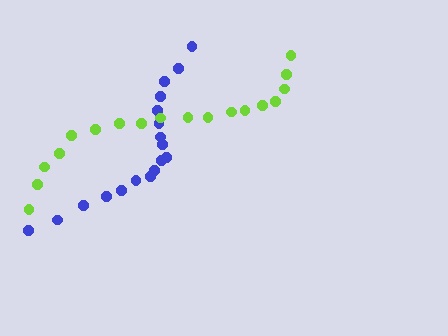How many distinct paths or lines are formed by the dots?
There are 2 distinct paths.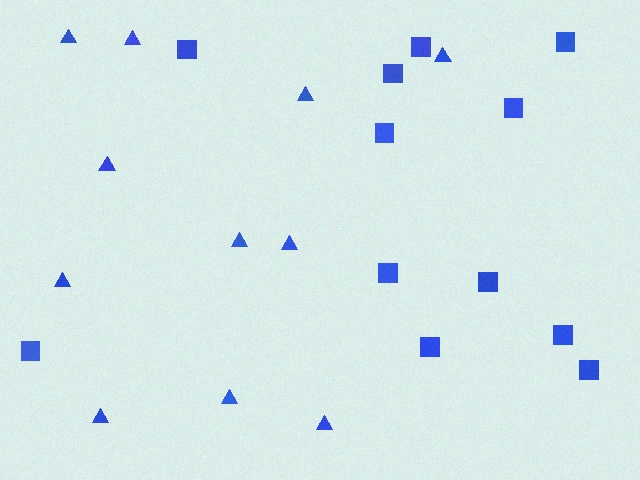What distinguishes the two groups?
There are 2 groups: one group of squares (12) and one group of triangles (11).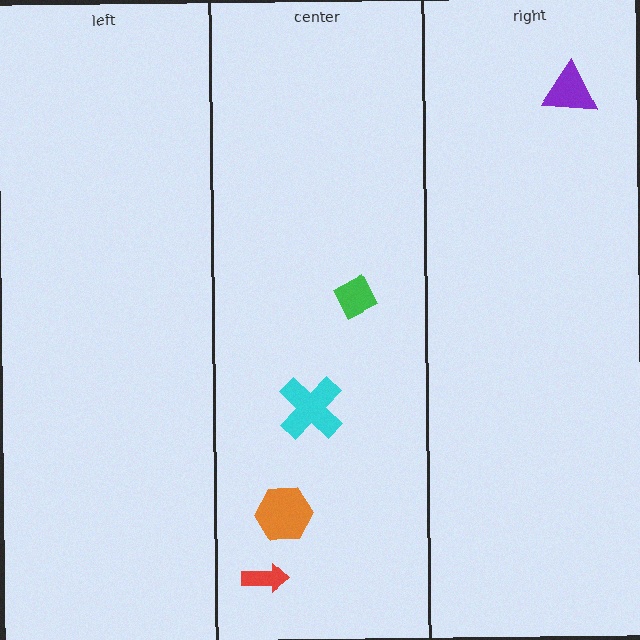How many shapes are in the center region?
4.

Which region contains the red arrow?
The center region.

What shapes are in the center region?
The red arrow, the cyan cross, the orange hexagon, the green diamond.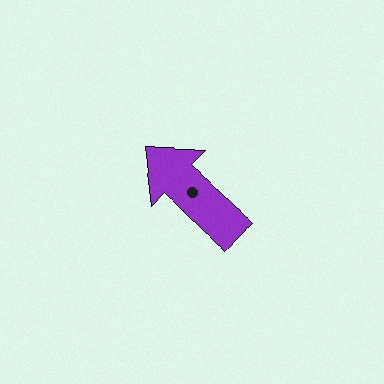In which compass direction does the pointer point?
Northwest.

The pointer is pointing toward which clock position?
Roughly 10 o'clock.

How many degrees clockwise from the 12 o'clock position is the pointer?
Approximately 313 degrees.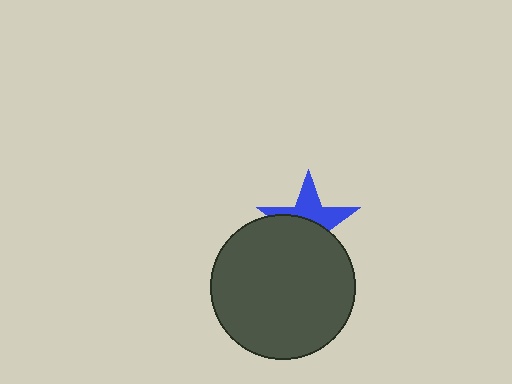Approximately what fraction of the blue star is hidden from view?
Roughly 55% of the blue star is hidden behind the dark gray circle.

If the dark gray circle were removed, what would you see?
You would see the complete blue star.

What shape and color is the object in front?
The object in front is a dark gray circle.